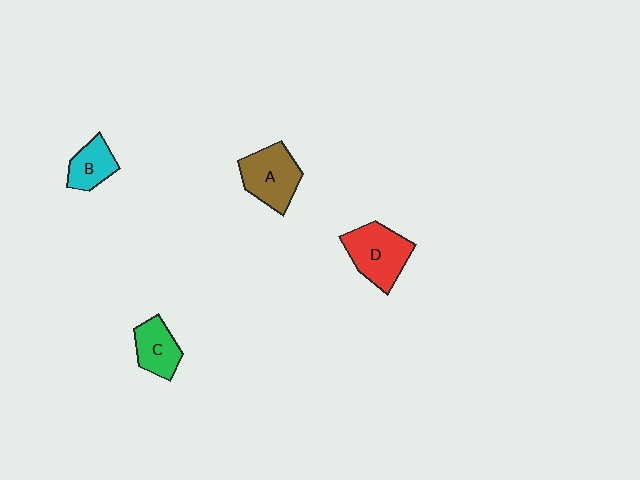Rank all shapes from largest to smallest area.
From largest to smallest: D (red), A (brown), C (green), B (cyan).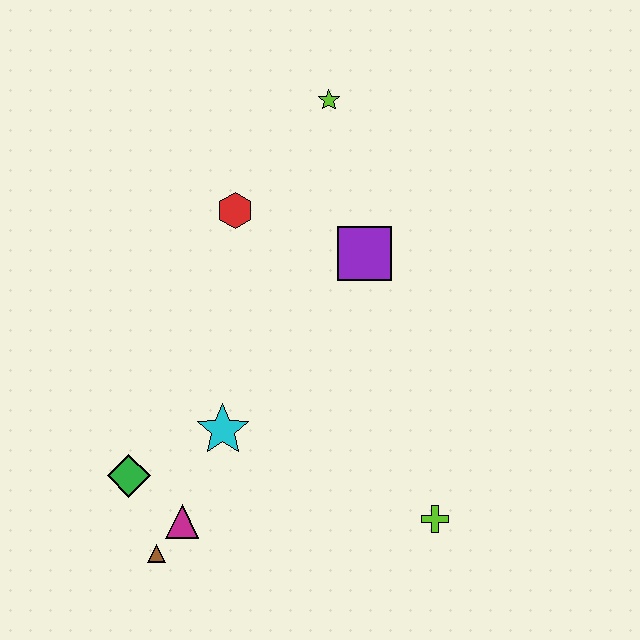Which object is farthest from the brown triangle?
The lime star is farthest from the brown triangle.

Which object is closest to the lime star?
The red hexagon is closest to the lime star.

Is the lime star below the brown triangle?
No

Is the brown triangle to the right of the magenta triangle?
No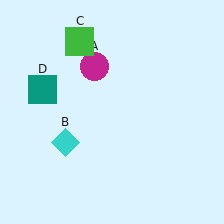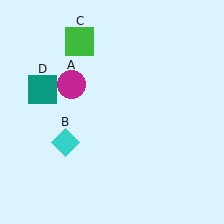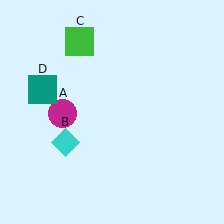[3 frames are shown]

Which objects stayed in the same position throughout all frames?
Cyan diamond (object B) and green square (object C) and teal square (object D) remained stationary.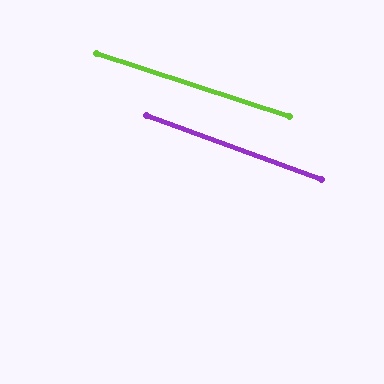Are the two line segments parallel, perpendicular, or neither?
Parallel — their directions differ by only 1.8°.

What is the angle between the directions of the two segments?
Approximately 2 degrees.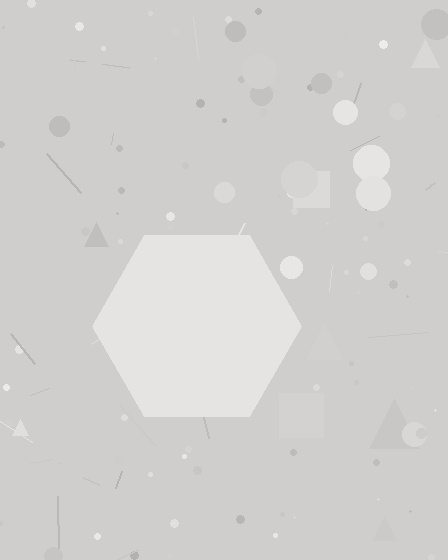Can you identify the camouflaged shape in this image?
The camouflaged shape is a hexagon.